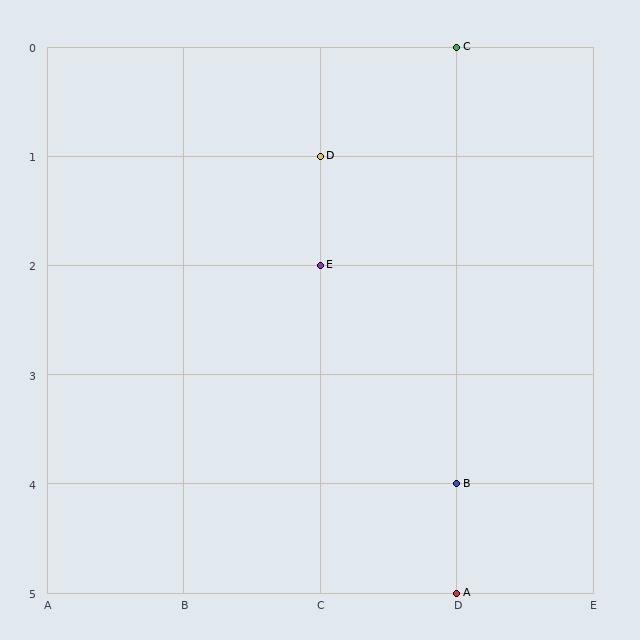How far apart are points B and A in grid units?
Points B and A are 1 row apart.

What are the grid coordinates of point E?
Point E is at grid coordinates (C, 2).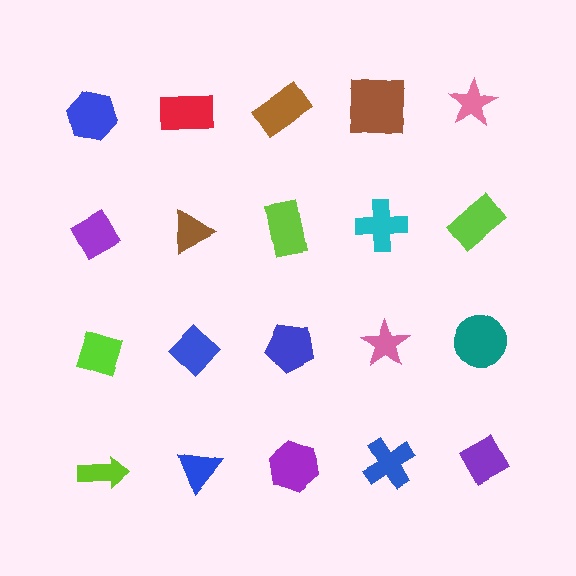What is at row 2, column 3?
A lime rectangle.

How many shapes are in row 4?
5 shapes.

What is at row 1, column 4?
A brown square.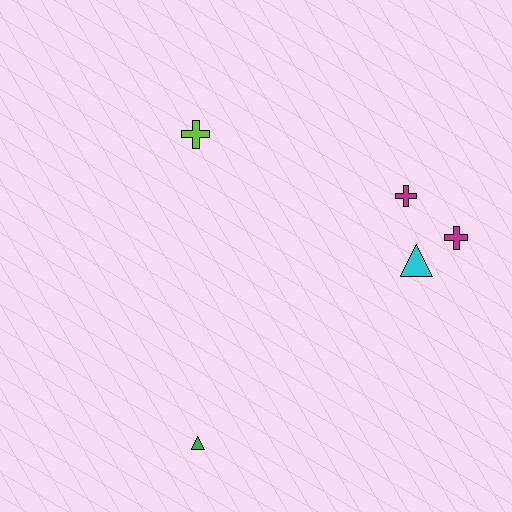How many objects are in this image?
There are 5 objects.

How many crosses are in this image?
There are 3 crosses.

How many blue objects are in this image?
There are no blue objects.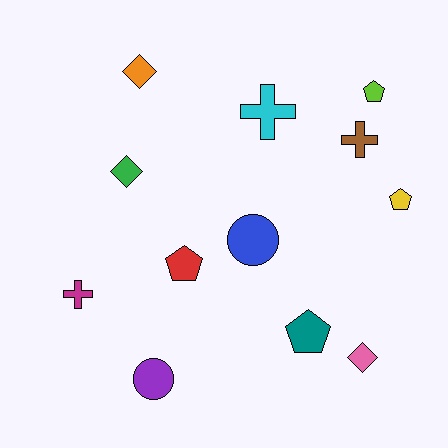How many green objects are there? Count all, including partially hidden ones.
There is 1 green object.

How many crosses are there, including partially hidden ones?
There are 3 crosses.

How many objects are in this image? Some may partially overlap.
There are 12 objects.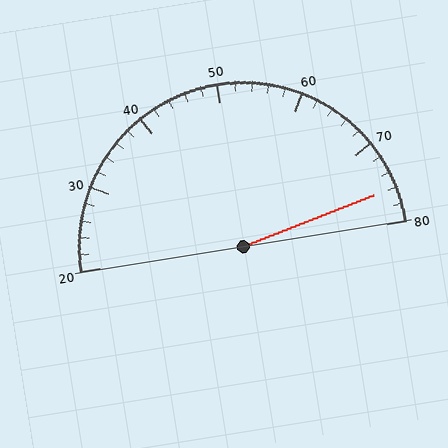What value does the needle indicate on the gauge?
The needle indicates approximately 76.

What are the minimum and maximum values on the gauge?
The gauge ranges from 20 to 80.